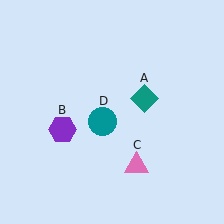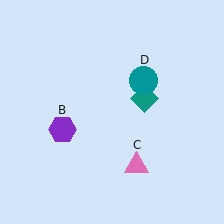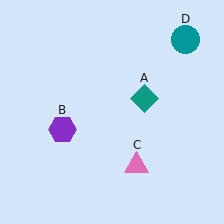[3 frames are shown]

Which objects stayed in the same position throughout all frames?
Teal diamond (object A) and purple hexagon (object B) and pink triangle (object C) remained stationary.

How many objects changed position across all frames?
1 object changed position: teal circle (object D).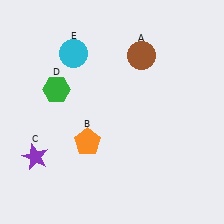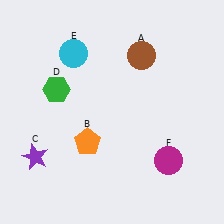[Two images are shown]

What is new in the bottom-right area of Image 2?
A magenta circle (F) was added in the bottom-right area of Image 2.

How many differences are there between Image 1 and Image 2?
There is 1 difference between the two images.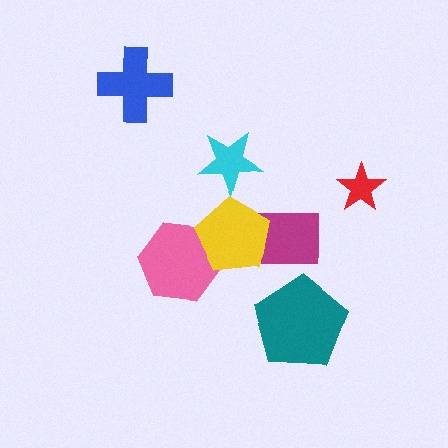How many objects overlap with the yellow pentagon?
2 objects overlap with the yellow pentagon.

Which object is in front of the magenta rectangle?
The yellow pentagon is in front of the magenta rectangle.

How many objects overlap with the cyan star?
0 objects overlap with the cyan star.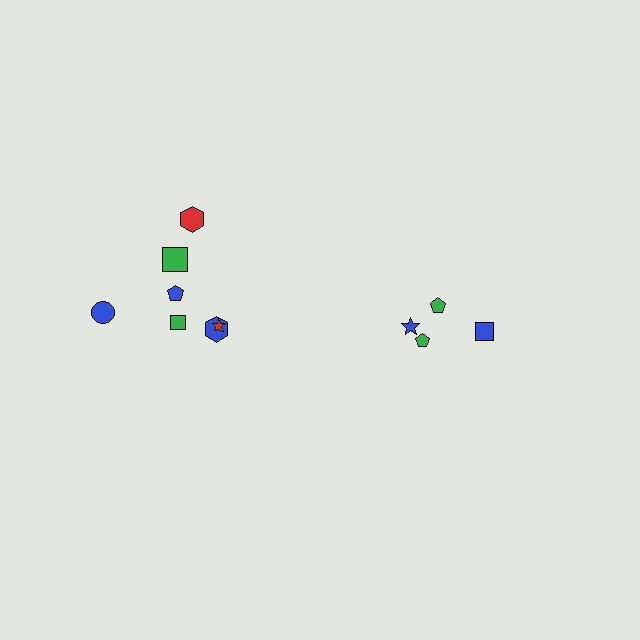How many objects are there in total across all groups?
There are 12 objects.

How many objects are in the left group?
There are 8 objects.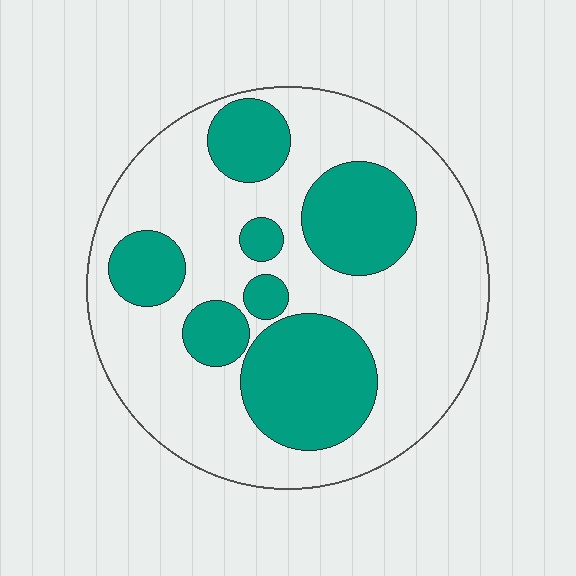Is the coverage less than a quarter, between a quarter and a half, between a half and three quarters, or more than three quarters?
Between a quarter and a half.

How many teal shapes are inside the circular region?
7.